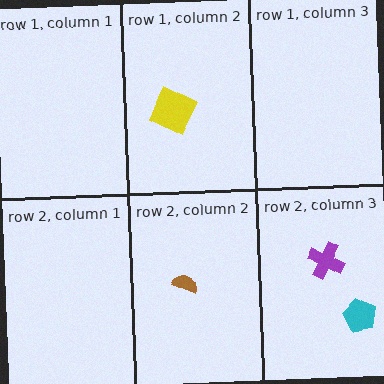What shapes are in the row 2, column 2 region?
The brown semicircle.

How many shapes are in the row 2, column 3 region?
2.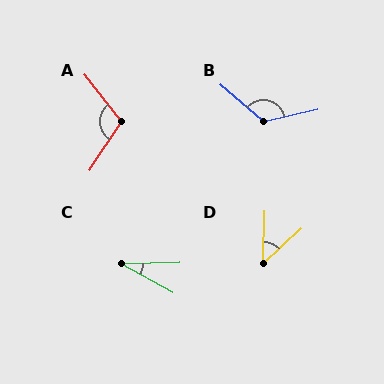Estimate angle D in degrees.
Approximately 45 degrees.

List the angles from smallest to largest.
C (30°), D (45°), A (108°), B (127°).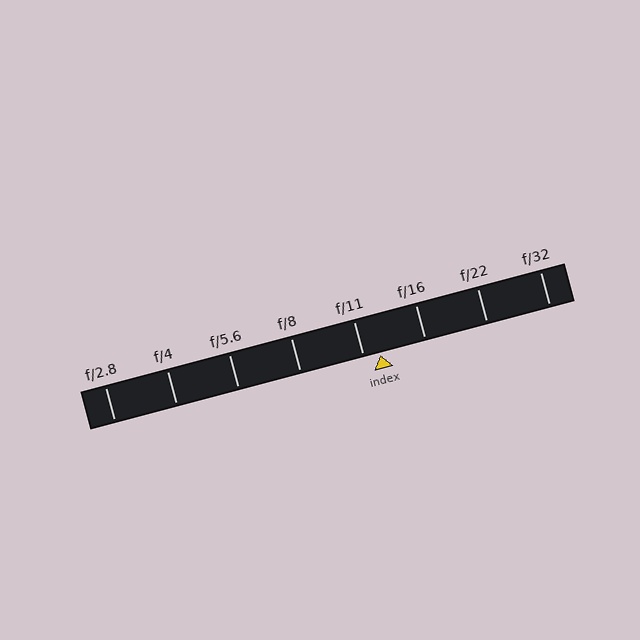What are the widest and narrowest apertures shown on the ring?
The widest aperture shown is f/2.8 and the narrowest is f/32.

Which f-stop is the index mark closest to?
The index mark is closest to f/11.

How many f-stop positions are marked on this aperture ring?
There are 8 f-stop positions marked.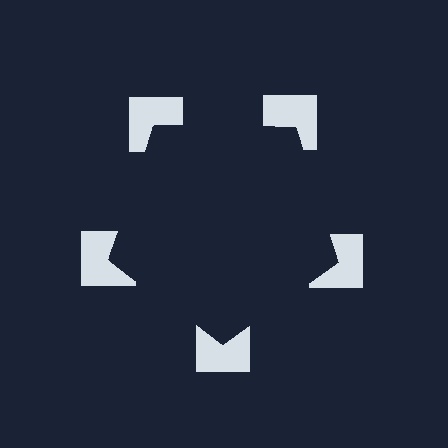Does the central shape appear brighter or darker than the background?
It typically appears slightly darker than the background, even though no actual brightness change is drawn.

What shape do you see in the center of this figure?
An illusory pentagon — its edges are inferred from the aligned wedge cuts in the notched squares, not physically drawn.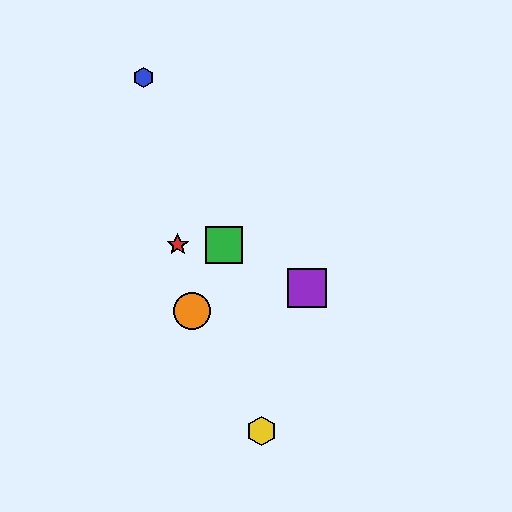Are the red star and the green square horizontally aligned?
Yes, both are at y≈245.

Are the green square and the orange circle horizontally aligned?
No, the green square is at y≈245 and the orange circle is at y≈311.